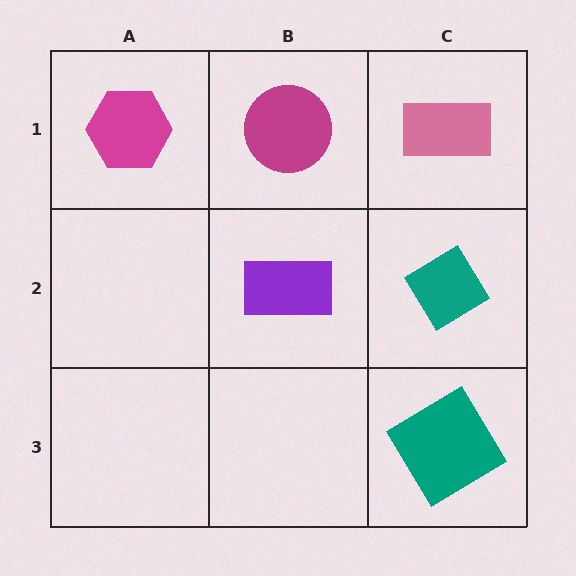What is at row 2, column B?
A purple rectangle.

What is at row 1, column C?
A pink rectangle.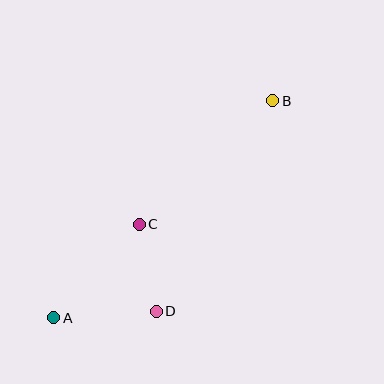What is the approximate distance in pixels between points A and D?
The distance between A and D is approximately 103 pixels.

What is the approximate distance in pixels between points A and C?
The distance between A and C is approximately 127 pixels.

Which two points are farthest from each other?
Points A and B are farthest from each other.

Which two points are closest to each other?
Points C and D are closest to each other.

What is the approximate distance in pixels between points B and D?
The distance between B and D is approximately 241 pixels.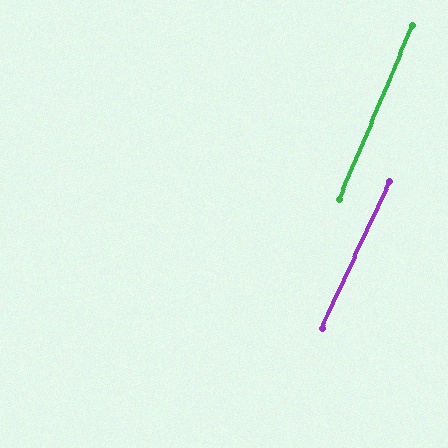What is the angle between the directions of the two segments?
Approximately 2 degrees.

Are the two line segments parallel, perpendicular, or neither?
Parallel — their directions differ by only 1.6°.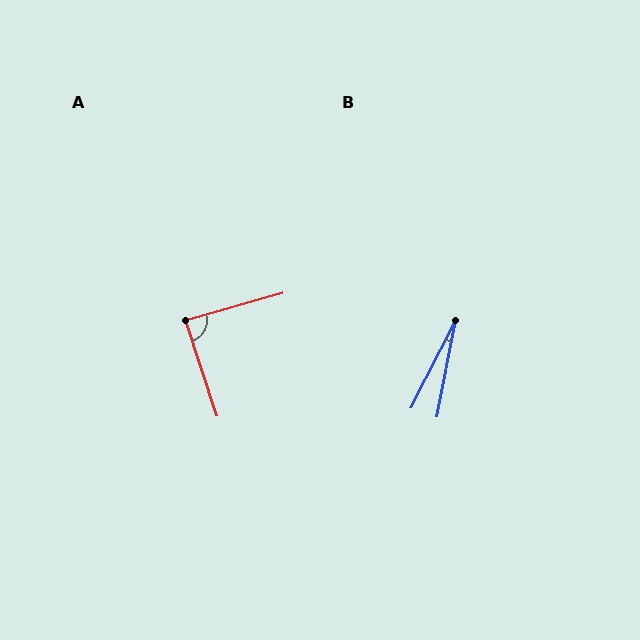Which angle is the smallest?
B, at approximately 16 degrees.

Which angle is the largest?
A, at approximately 87 degrees.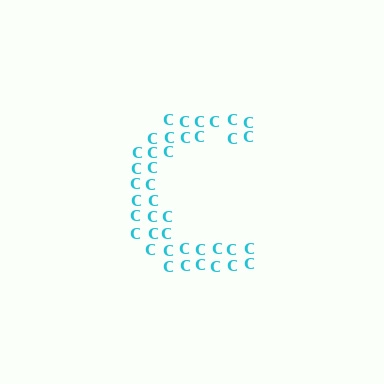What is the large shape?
The large shape is the letter C.